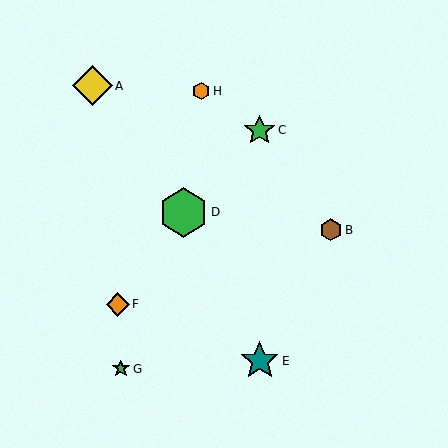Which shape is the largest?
The green hexagon (labeled D) is the largest.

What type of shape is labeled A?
Shape A is a yellow diamond.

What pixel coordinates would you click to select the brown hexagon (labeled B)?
Click at (331, 230) to select the brown hexagon B.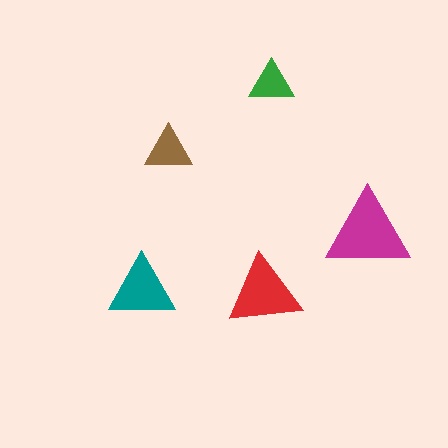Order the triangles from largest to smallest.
the magenta one, the red one, the teal one, the brown one, the green one.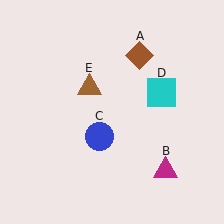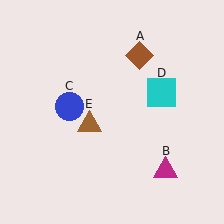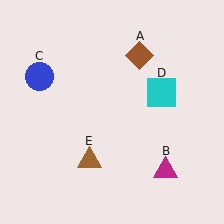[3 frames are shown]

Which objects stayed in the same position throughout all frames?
Brown diamond (object A) and magenta triangle (object B) and cyan square (object D) remained stationary.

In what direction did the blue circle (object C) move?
The blue circle (object C) moved up and to the left.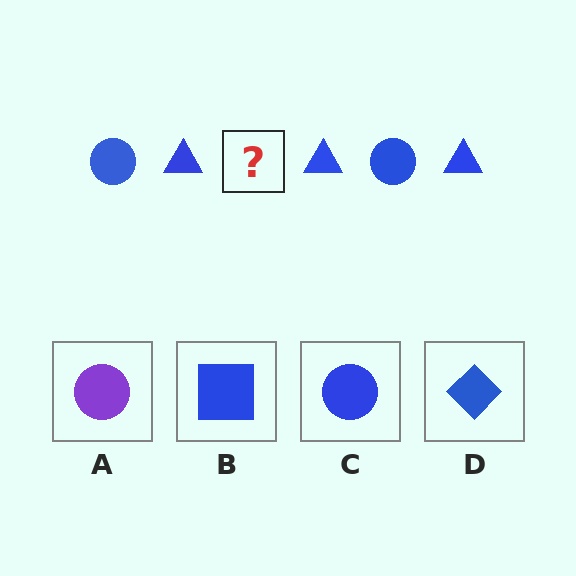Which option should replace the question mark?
Option C.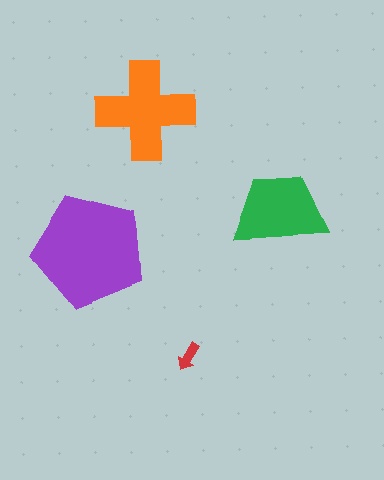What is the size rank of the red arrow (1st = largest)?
4th.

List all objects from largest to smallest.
The purple pentagon, the orange cross, the green trapezoid, the red arrow.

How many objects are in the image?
There are 4 objects in the image.